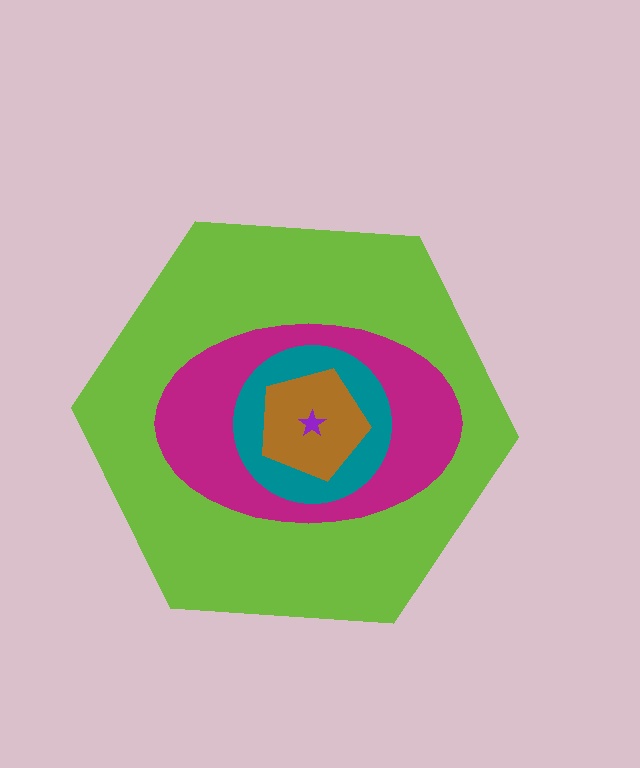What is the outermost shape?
The lime hexagon.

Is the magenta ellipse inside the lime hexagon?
Yes.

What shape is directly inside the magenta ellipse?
The teal circle.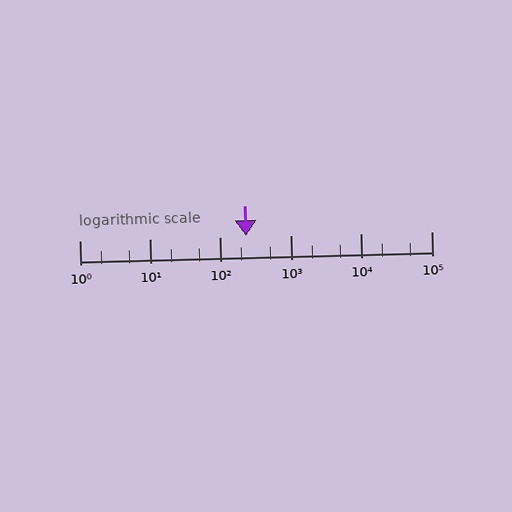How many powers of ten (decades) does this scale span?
The scale spans 5 decades, from 1 to 100000.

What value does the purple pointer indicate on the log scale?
The pointer indicates approximately 230.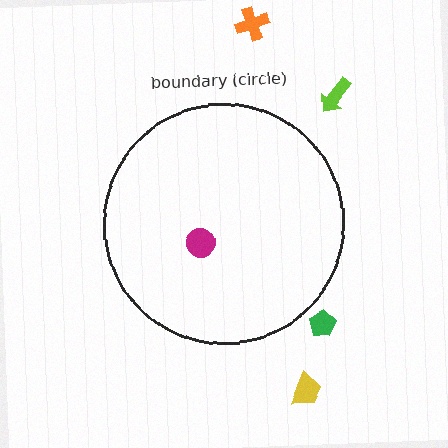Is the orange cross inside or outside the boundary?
Outside.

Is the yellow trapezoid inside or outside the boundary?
Outside.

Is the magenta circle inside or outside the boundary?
Inside.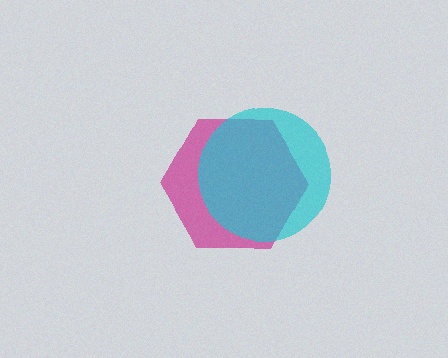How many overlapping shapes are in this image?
There are 2 overlapping shapes in the image.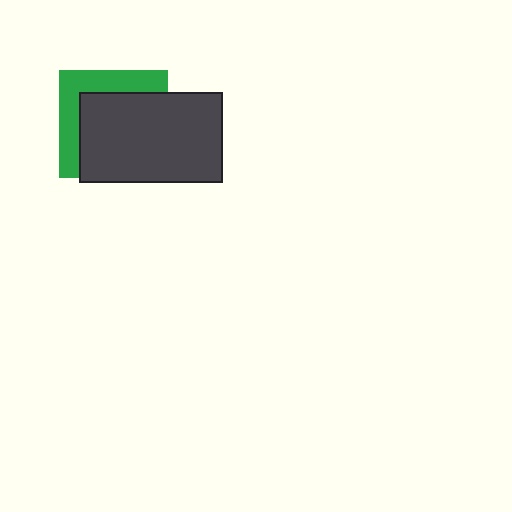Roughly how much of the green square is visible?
A small part of it is visible (roughly 35%).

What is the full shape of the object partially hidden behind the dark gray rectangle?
The partially hidden object is a green square.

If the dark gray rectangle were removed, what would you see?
You would see the complete green square.